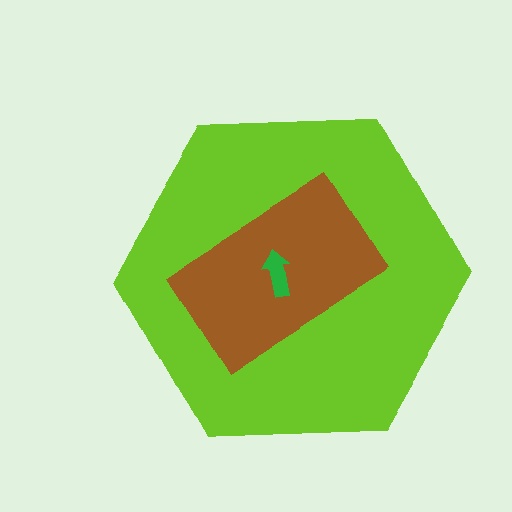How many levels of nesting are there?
3.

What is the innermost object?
The green arrow.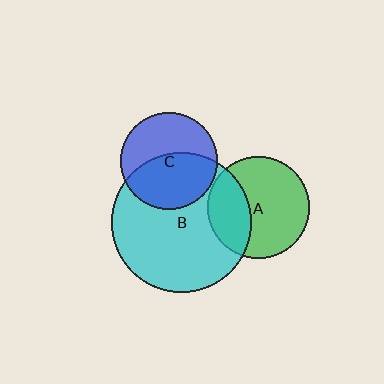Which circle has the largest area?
Circle B (cyan).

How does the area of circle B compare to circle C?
Approximately 2.1 times.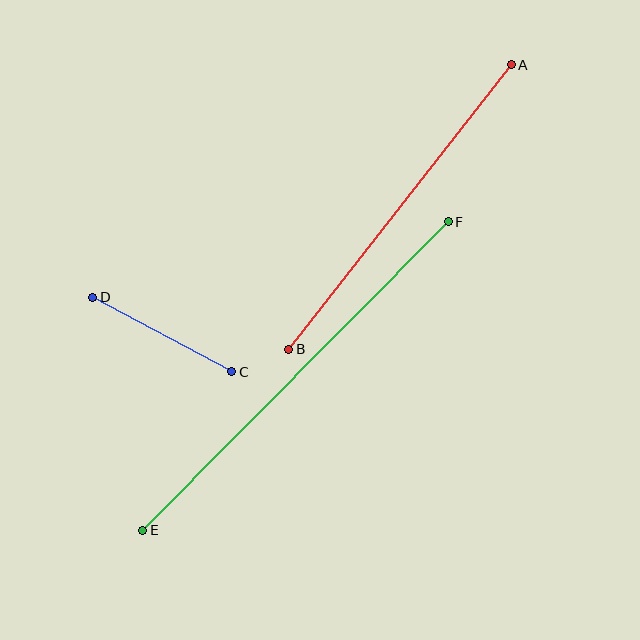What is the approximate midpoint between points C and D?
The midpoint is at approximately (162, 334) pixels.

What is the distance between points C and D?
The distance is approximately 158 pixels.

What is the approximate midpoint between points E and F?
The midpoint is at approximately (296, 376) pixels.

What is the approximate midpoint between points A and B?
The midpoint is at approximately (400, 207) pixels.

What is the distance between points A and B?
The distance is approximately 361 pixels.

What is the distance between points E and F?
The distance is approximately 434 pixels.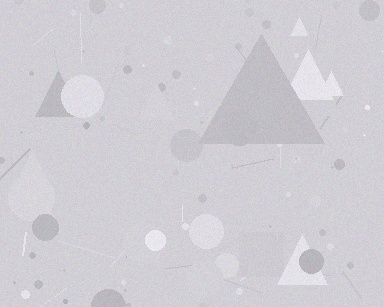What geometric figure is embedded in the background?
A triangle is embedded in the background.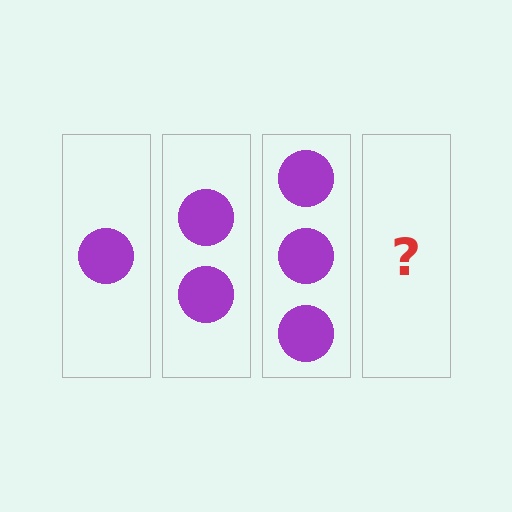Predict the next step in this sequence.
The next step is 4 circles.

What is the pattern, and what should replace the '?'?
The pattern is that each step adds one more circle. The '?' should be 4 circles.